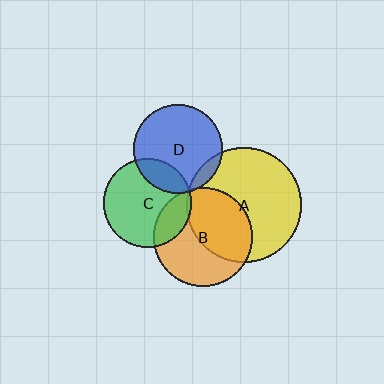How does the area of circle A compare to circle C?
Approximately 1.7 times.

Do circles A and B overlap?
Yes.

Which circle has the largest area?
Circle A (yellow).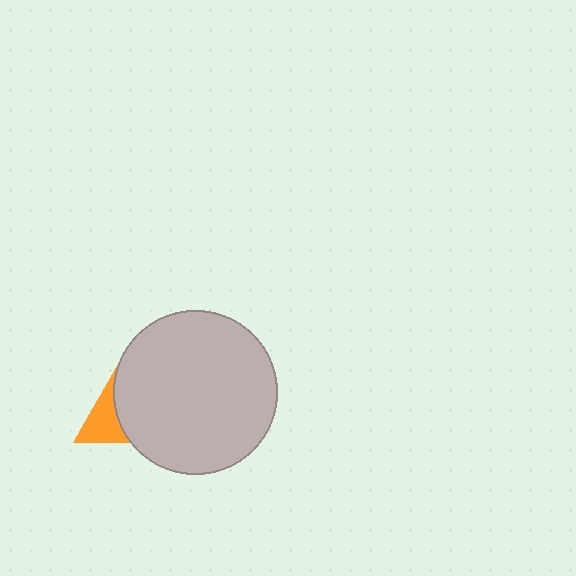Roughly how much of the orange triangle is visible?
A small part of it is visible (roughly 37%).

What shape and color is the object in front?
The object in front is a light gray circle.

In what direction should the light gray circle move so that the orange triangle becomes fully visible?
The light gray circle should move right. That is the shortest direction to clear the overlap and leave the orange triangle fully visible.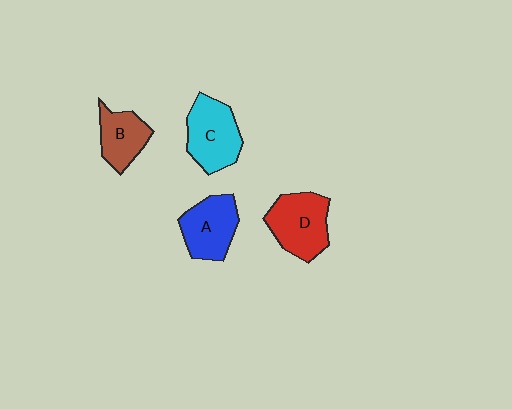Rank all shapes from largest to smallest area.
From largest to smallest: D (red), C (cyan), A (blue), B (brown).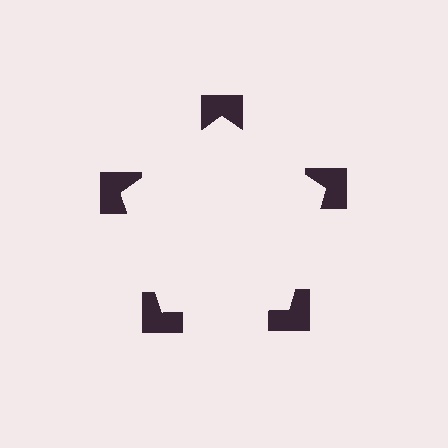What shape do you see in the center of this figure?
An illusory pentagon — its edges are inferred from the aligned wedge cuts in the notched squares, not physically drawn.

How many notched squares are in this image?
There are 5 — one at each vertex of the illusory pentagon.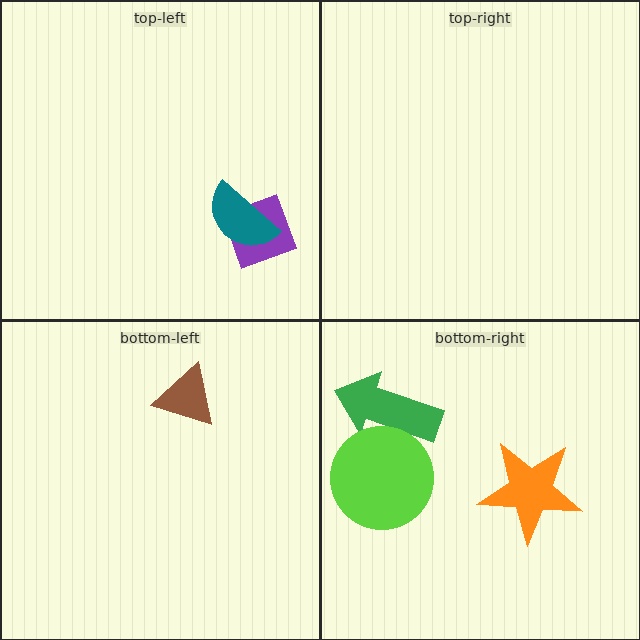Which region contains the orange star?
The bottom-right region.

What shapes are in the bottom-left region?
The brown triangle.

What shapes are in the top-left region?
The purple diamond, the teal semicircle.